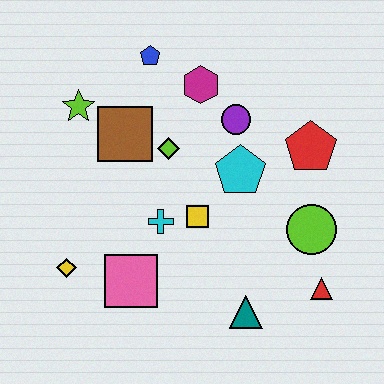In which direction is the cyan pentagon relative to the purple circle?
The cyan pentagon is below the purple circle.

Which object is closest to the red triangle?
The lime circle is closest to the red triangle.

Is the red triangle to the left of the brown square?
No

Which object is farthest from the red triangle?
The lime star is farthest from the red triangle.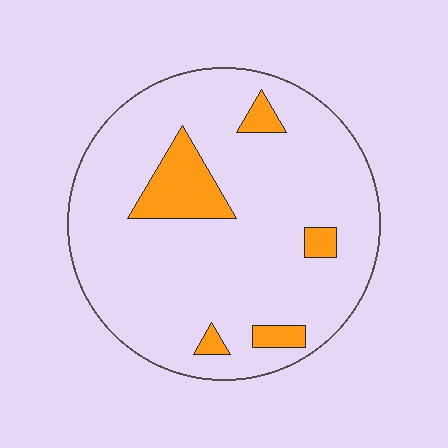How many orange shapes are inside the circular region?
5.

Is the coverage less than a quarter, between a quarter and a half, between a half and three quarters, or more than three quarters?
Less than a quarter.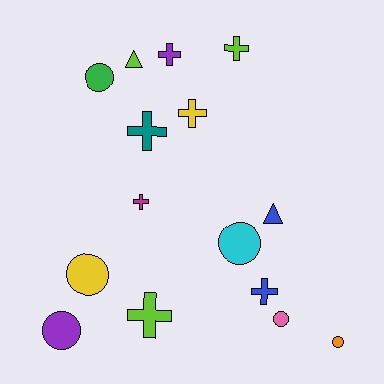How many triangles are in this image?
There are 2 triangles.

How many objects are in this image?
There are 15 objects.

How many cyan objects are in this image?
There is 1 cyan object.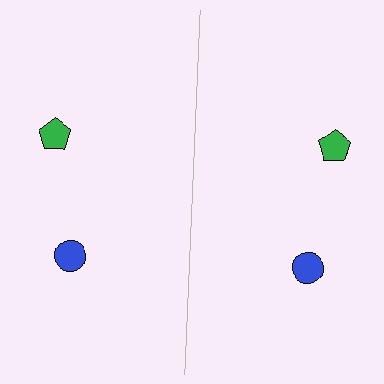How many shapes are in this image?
There are 4 shapes in this image.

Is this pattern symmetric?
Yes, this pattern has bilateral (reflection) symmetry.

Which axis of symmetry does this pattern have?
The pattern has a vertical axis of symmetry running through the center of the image.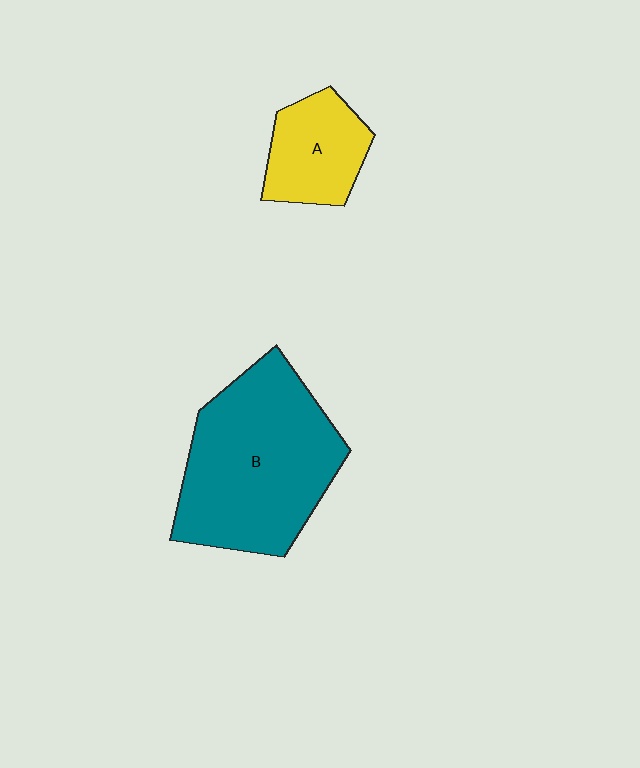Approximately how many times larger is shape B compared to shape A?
Approximately 2.5 times.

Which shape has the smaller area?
Shape A (yellow).